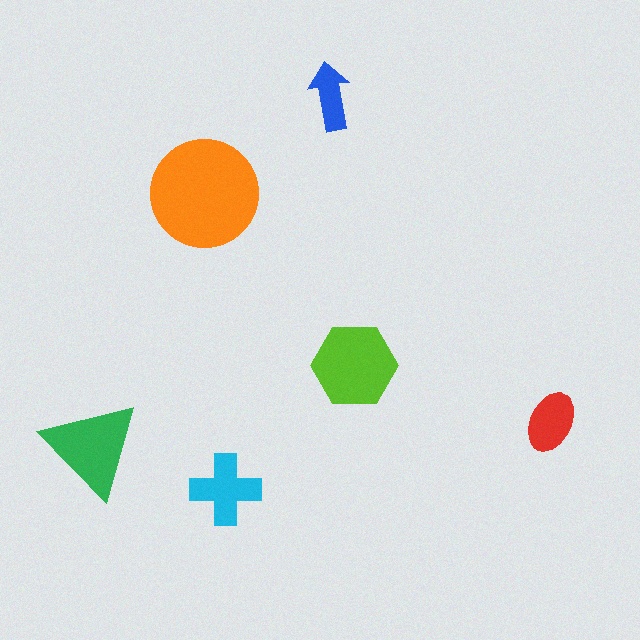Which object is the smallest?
The blue arrow.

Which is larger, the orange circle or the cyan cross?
The orange circle.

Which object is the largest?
The orange circle.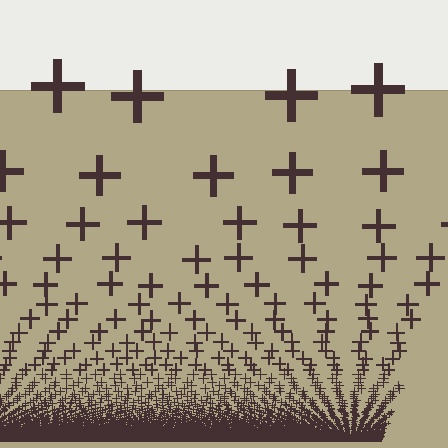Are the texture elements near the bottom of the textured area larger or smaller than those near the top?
Smaller. The gradient is inverted — elements near the bottom are smaller and denser.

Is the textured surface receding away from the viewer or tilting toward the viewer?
The surface appears to tilt toward the viewer. Texture elements get larger and sparser toward the top.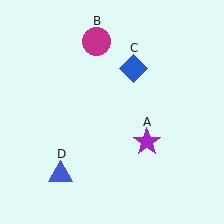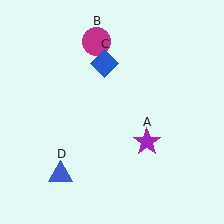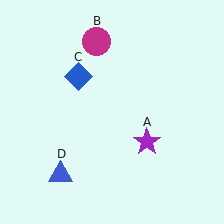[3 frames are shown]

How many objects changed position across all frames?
1 object changed position: blue diamond (object C).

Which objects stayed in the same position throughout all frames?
Purple star (object A) and magenta circle (object B) and blue triangle (object D) remained stationary.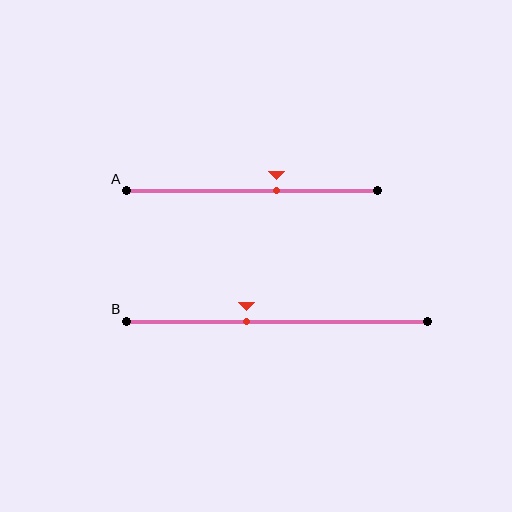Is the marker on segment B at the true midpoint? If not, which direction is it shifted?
No, the marker on segment B is shifted to the left by about 10% of the segment length.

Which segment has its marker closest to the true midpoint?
Segment A has its marker closest to the true midpoint.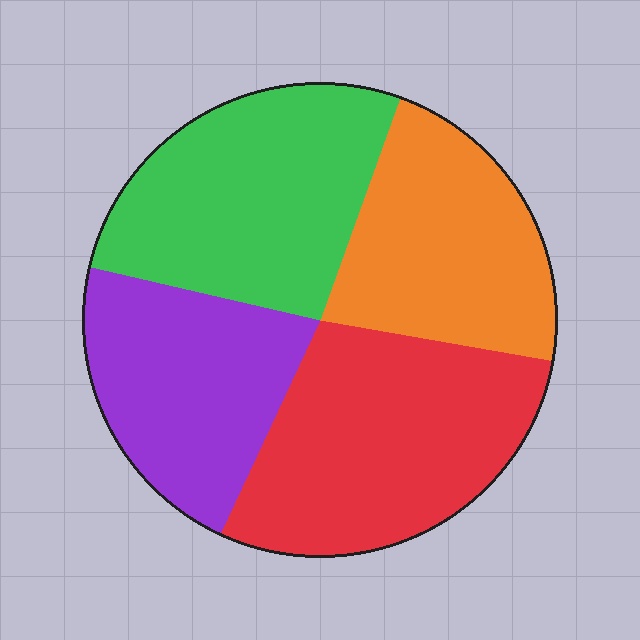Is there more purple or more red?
Red.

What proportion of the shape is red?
Red covers 29% of the shape.